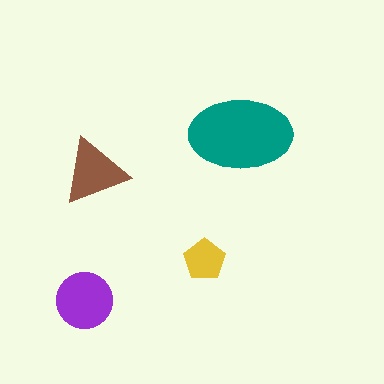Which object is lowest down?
The purple circle is bottommost.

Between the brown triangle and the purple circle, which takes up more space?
The purple circle.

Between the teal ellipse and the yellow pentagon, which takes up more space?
The teal ellipse.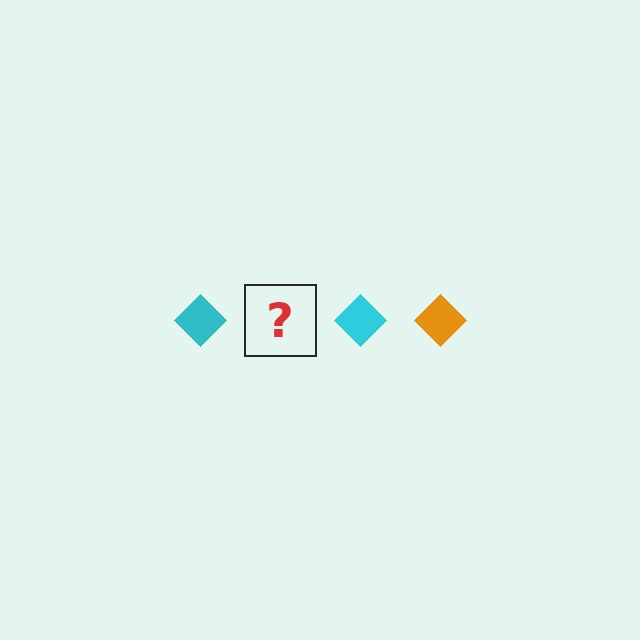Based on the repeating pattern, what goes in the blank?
The blank should be an orange diamond.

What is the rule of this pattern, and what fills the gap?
The rule is that the pattern cycles through cyan, orange diamonds. The gap should be filled with an orange diamond.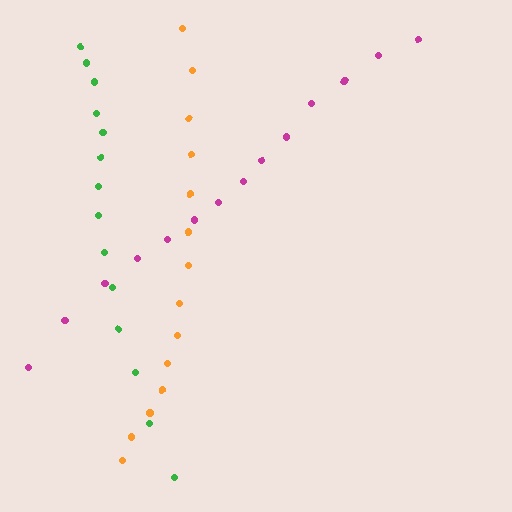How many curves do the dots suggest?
There are 3 distinct paths.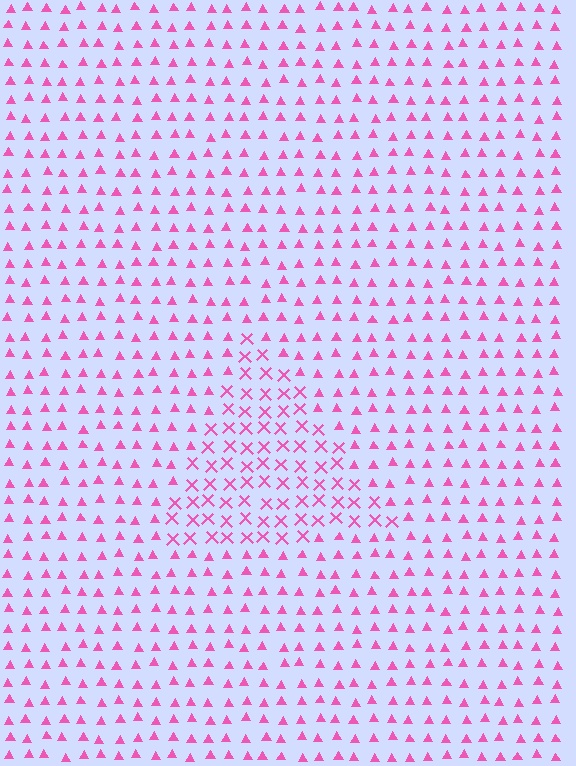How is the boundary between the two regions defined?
The boundary is defined by a change in element shape: X marks inside vs. triangles outside. All elements share the same color and spacing.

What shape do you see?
I see a triangle.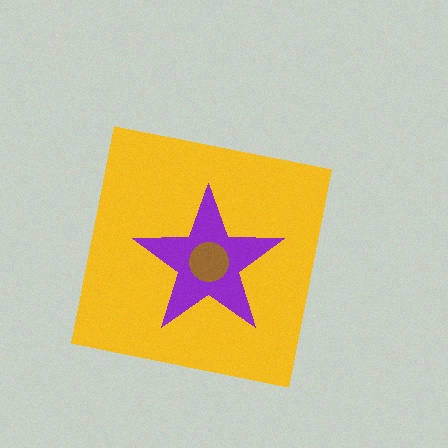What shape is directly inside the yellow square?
The purple star.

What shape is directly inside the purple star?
The brown circle.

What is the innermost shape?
The brown circle.